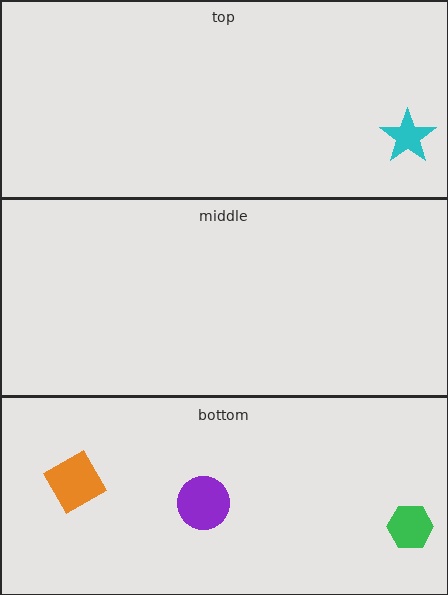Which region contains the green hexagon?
The bottom region.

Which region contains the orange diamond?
The bottom region.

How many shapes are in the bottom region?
3.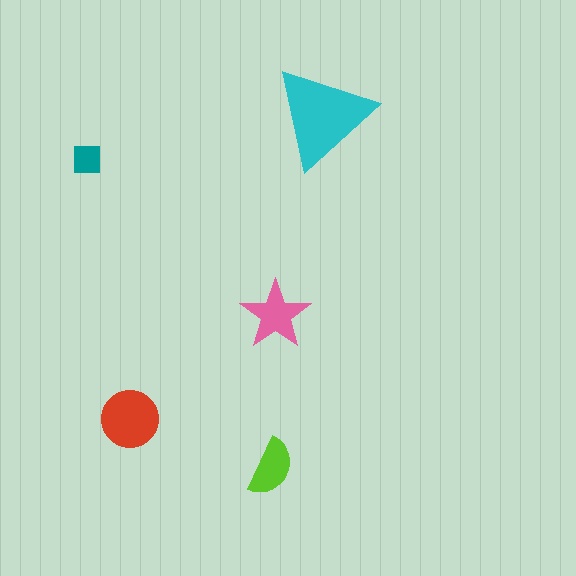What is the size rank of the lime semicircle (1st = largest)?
4th.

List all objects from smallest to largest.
The teal square, the lime semicircle, the pink star, the red circle, the cyan triangle.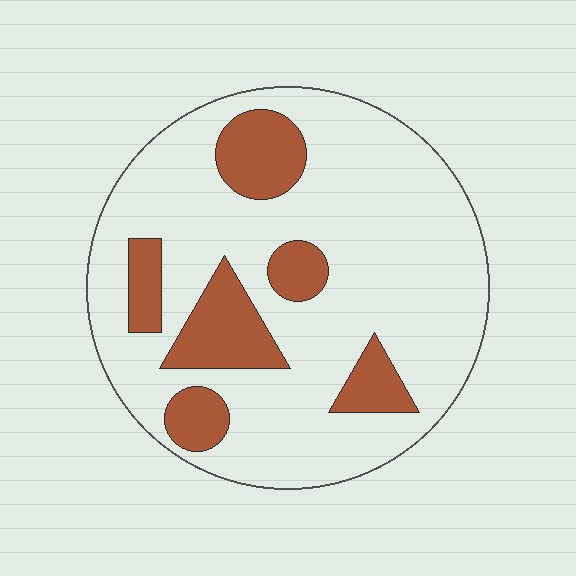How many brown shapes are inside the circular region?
6.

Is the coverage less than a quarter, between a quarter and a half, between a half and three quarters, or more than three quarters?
Less than a quarter.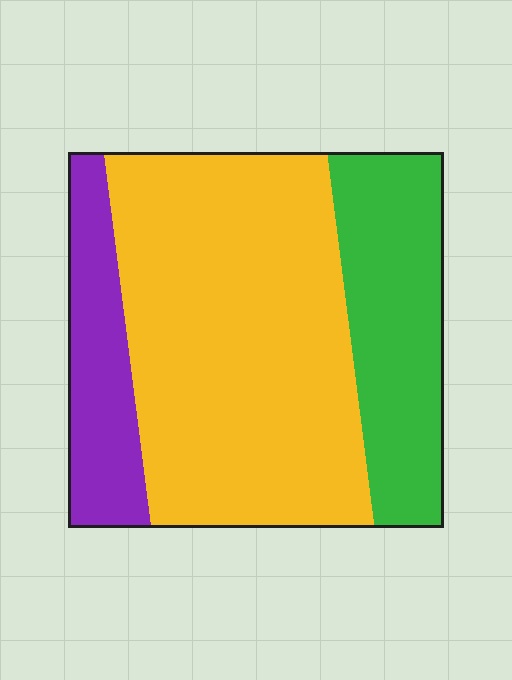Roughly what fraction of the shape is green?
Green takes up about one quarter (1/4) of the shape.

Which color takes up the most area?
Yellow, at roughly 60%.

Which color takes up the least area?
Purple, at roughly 15%.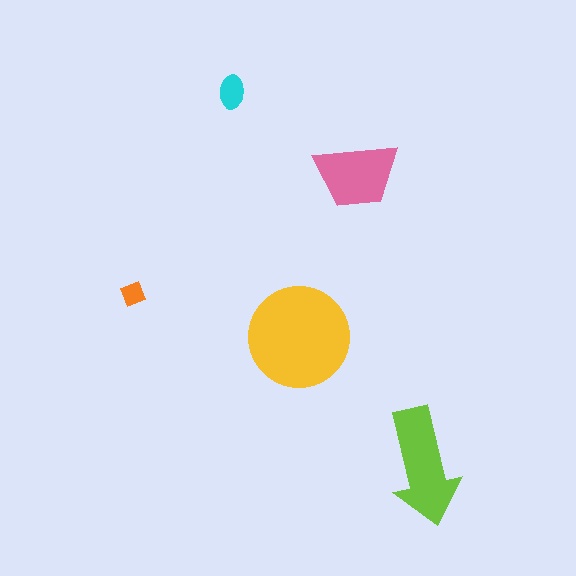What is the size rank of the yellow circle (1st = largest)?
1st.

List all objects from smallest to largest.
The orange diamond, the cyan ellipse, the pink trapezoid, the lime arrow, the yellow circle.